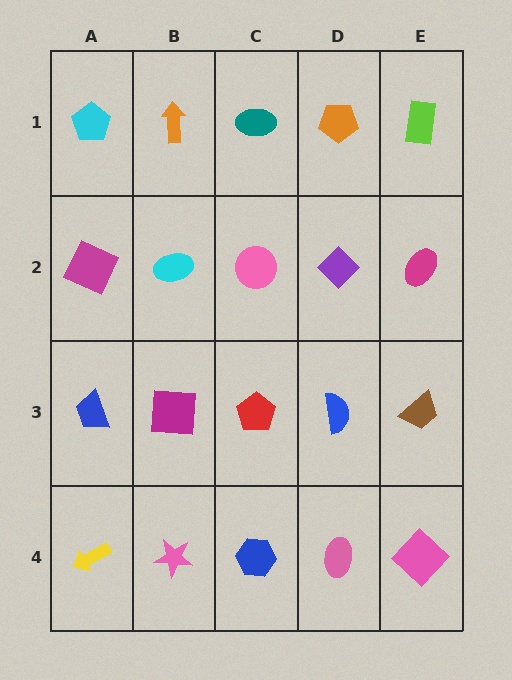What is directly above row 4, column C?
A red pentagon.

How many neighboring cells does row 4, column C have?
3.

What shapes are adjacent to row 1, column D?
A purple diamond (row 2, column D), a teal ellipse (row 1, column C), a lime rectangle (row 1, column E).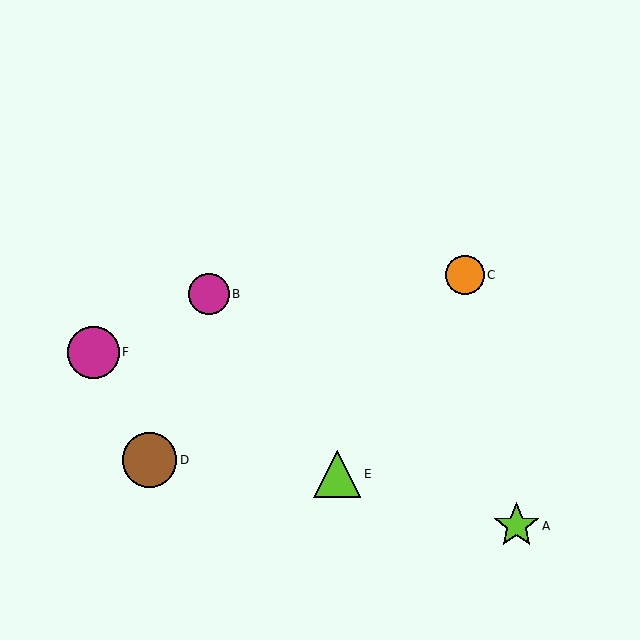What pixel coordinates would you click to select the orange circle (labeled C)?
Click at (465, 275) to select the orange circle C.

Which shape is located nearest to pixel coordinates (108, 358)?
The magenta circle (labeled F) at (94, 352) is nearest to that location.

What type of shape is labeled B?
Shape B is a magenta circle.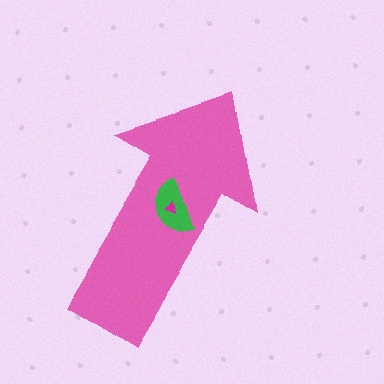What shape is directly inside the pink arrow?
The green semicircle.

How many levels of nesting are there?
3.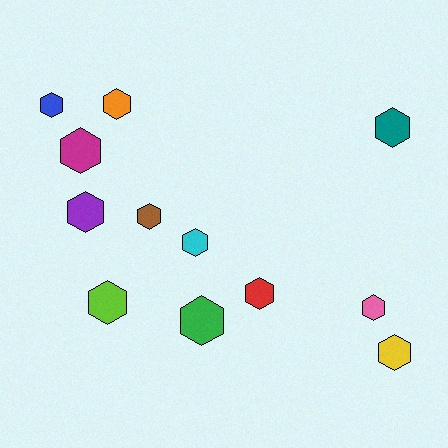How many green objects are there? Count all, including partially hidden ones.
There is 1 green object.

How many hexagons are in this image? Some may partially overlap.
There are 12 hexagons.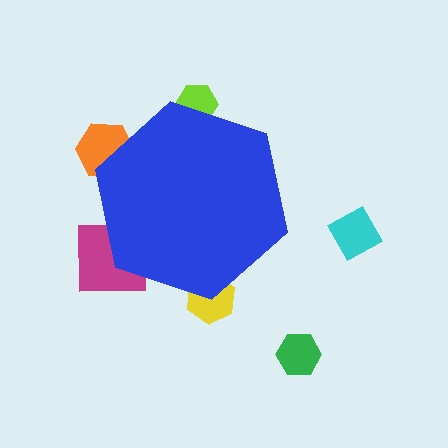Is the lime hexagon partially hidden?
Yes, the lime hexagon is partially hidden behind the blue hexagon.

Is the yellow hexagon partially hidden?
Yes, the yellow hexagon is partially hidden behind the blue hexagon.